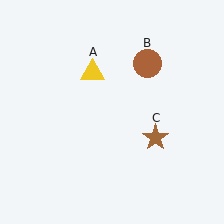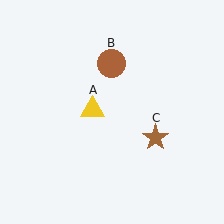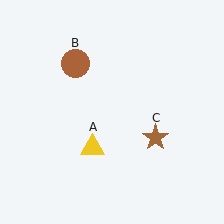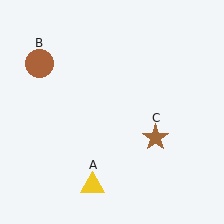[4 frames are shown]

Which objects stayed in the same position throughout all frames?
Brown star (object C) remained stationary.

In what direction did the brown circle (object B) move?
The brown circle (object B) moved left.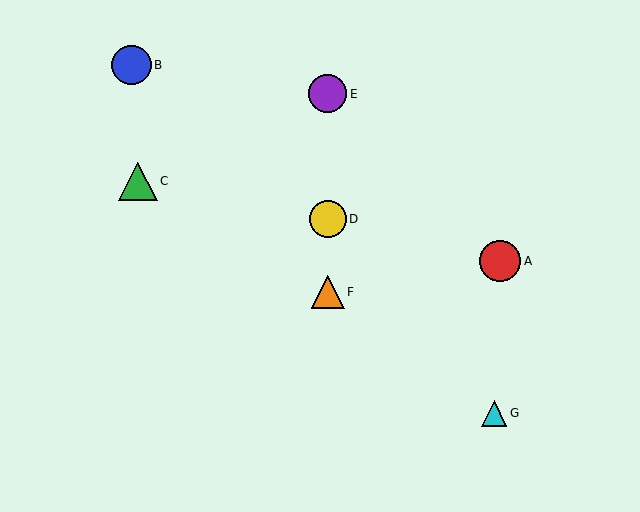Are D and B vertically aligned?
No, D is at x≈328 and B is at x≈131.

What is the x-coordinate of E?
Object E is at x≈328.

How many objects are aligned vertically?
3 objects (D, E, F) are aligned vertically.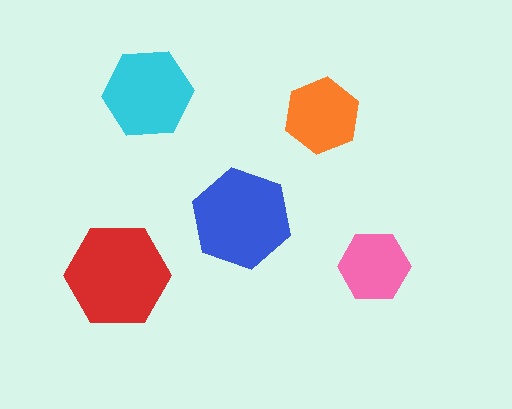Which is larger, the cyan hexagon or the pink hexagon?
The cyan one.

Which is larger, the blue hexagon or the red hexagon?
The red one.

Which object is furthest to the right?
The pink hexagon is rightmost.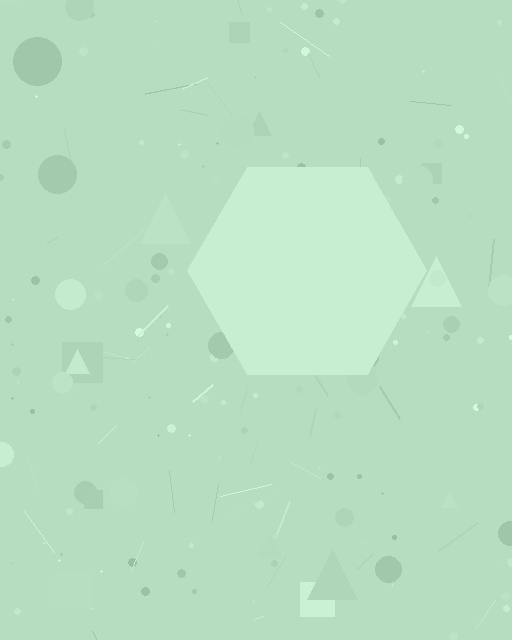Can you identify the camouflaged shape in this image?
The camouflaged shape is a hexagon.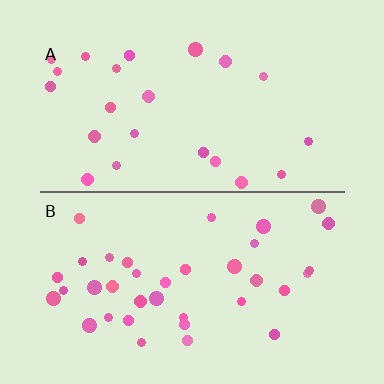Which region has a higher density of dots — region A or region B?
B (the bottom).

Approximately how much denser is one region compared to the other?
Approximately 1.6× — region B over region A.